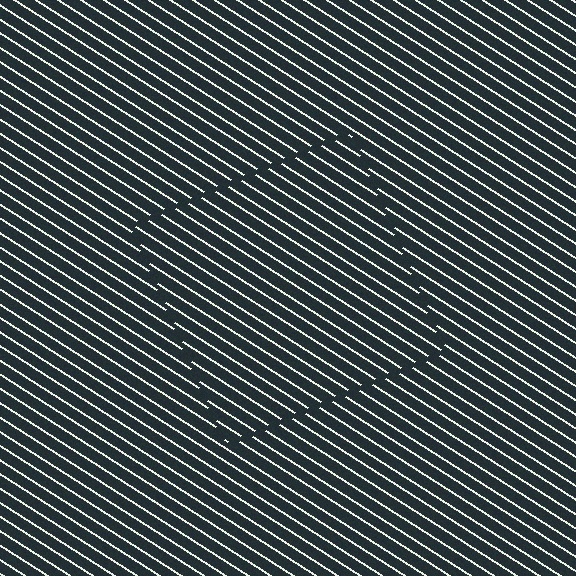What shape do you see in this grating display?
An illusory square. The interior of the shape contains the same grating, shifted by half a period — the contour is defined by the phase discontinuity where line-ends from the inner and outer gratings abut.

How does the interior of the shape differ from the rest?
The interior of the shape contains the same grating, shifted by half a period — the contour is defined by the phase discontinuity where line-ends from the inner and outer gratings abut.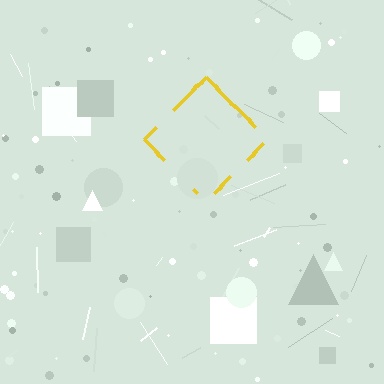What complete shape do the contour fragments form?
The contour fragments form a diamond.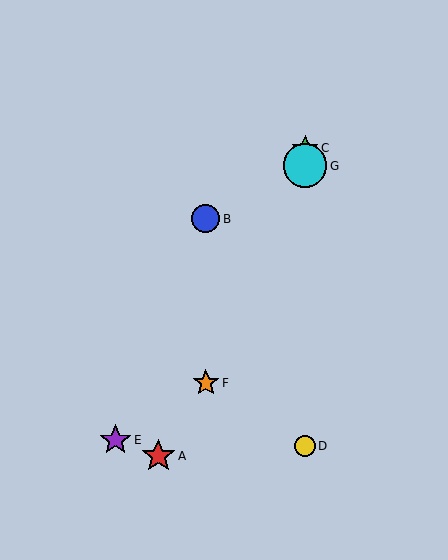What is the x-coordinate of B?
Object B is at x≈206.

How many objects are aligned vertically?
3 objects (C, D, G) are aligned vertically.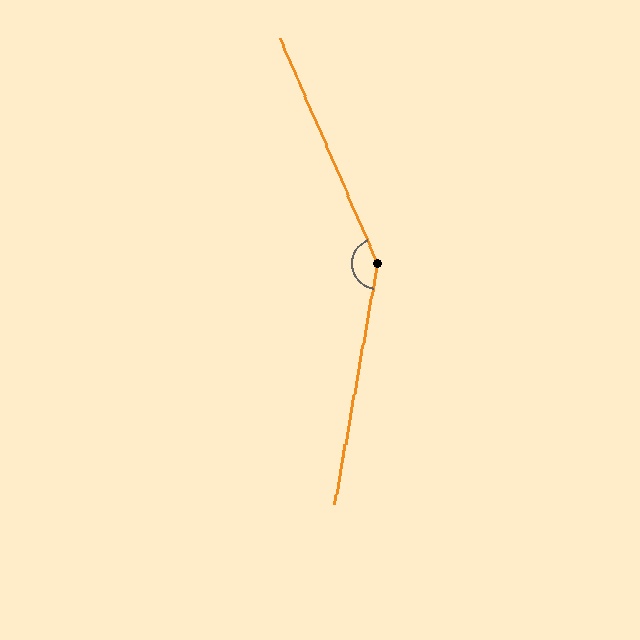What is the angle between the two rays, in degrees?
Approximately 147 degrees.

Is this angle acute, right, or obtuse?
It is obtuse.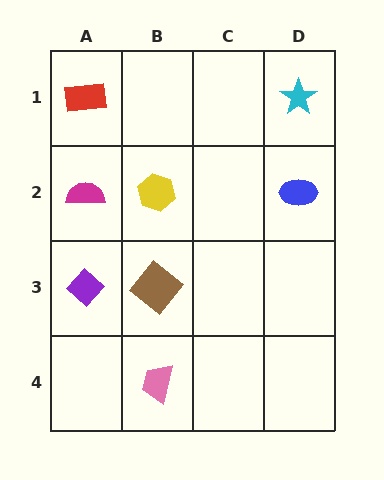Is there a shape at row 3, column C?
No, that cell is empty.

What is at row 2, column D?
A blue ellipse.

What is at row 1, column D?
A cyan star.